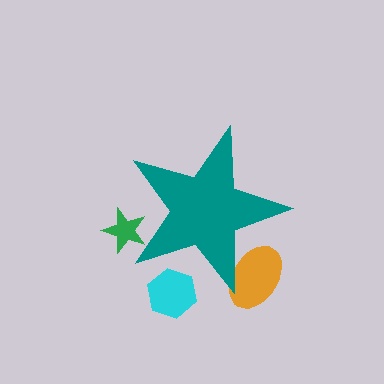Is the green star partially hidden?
Yes, the green star is partially hidden behind the teal star.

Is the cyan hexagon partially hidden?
Yes, the cyan hexagon is partially hidden behind the teal star.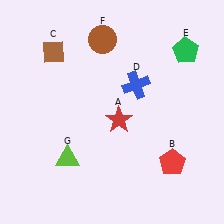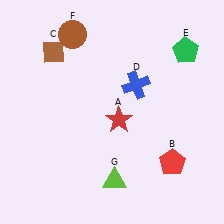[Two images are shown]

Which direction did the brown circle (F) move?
The brown circle (F) moved left.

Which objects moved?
The objects that moved are: the brown circle (F), the lime triangle (G).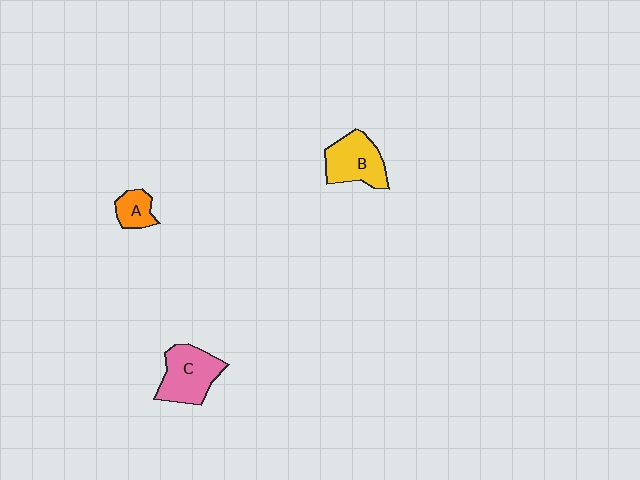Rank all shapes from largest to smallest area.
From largest to smallest: C (pink), B (yellow), A (orange).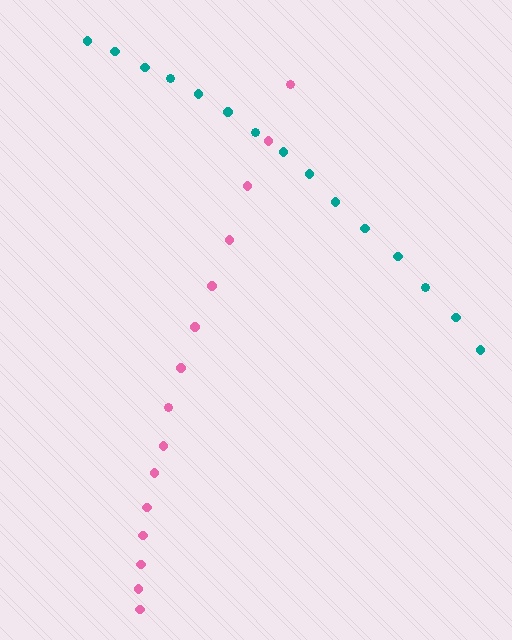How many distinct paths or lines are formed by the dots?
There are 2 distinct paths.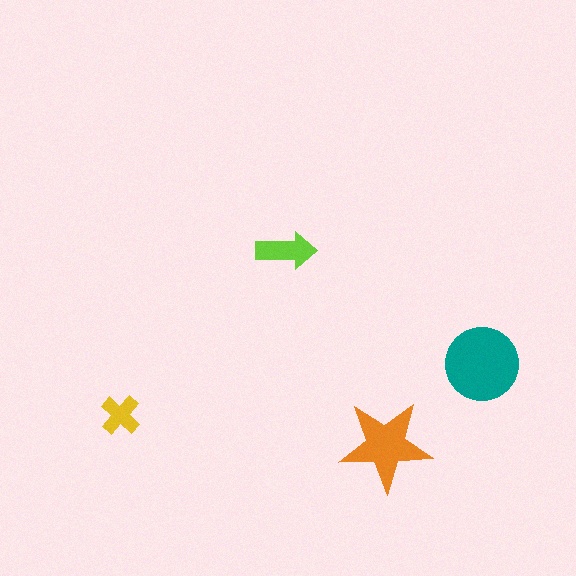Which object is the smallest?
The yellow cross.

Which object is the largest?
The teal circle.